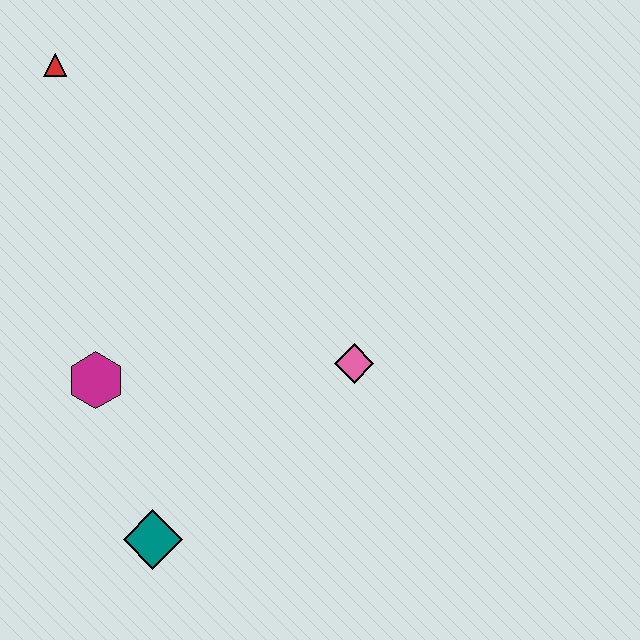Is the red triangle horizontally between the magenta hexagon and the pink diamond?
No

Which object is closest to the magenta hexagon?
The teal diamond is closest to the magenta hexagon.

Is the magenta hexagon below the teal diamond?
No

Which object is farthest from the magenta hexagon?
The red triangle is farthest from the magenta hexagon.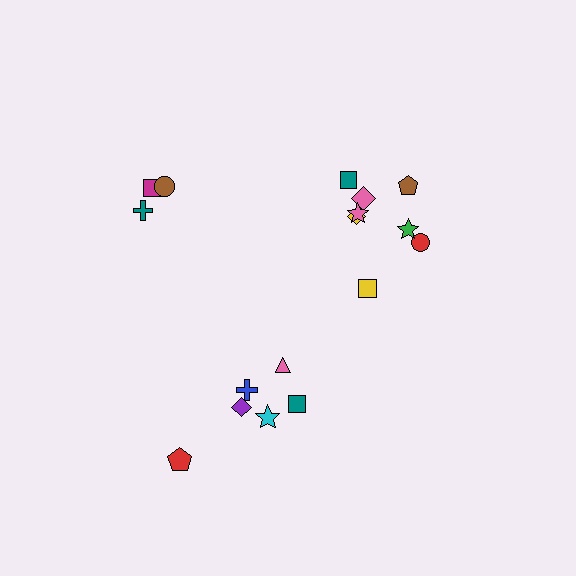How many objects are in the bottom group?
There are 6 objects.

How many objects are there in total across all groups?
There are 17 objects.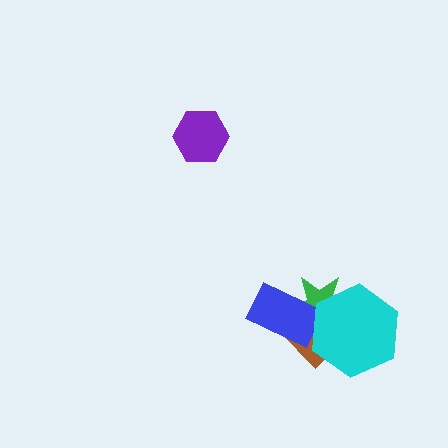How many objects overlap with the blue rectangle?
3 objects overlap with the blue rectangle.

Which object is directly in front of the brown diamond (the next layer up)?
The green star is directly in front of the brown diamond.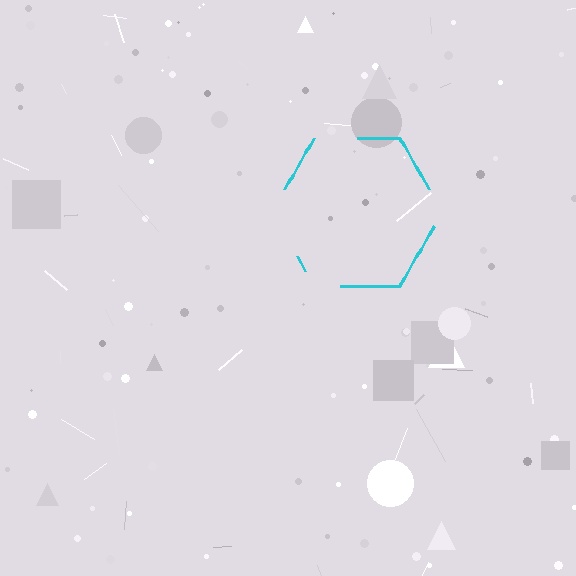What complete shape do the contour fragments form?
The contour fragments form a hexagon.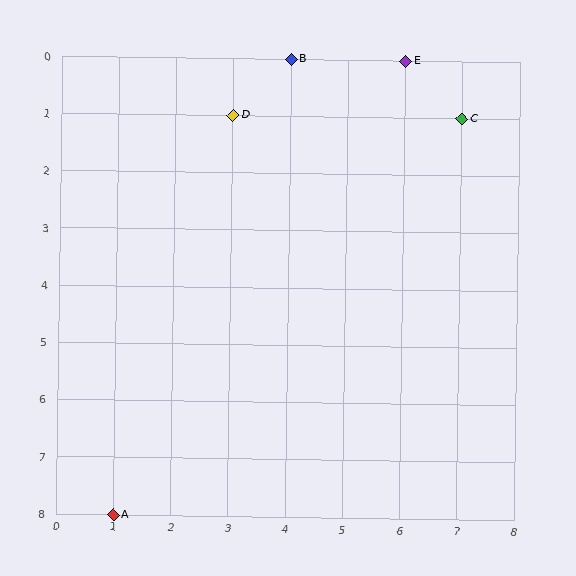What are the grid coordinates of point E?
Point E is at grid coordinates (6, 0).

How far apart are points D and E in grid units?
Points D and E are 3 columns and 1 row apart (about 3.2 grid units diagonally).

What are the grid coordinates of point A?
Point A is at grid coordinates (1, 8).